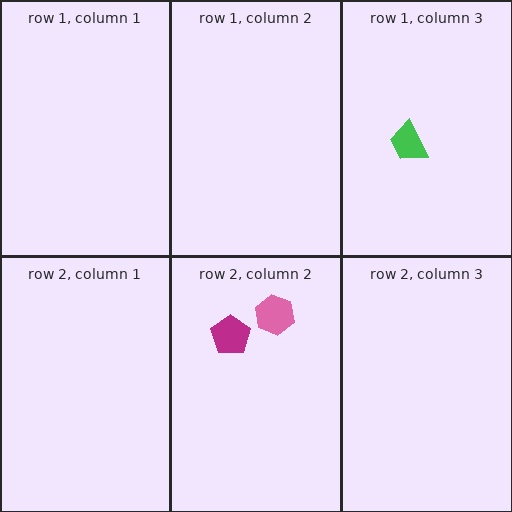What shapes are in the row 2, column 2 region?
The magenta pentagon, the pink hexagon.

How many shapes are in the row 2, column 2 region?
2.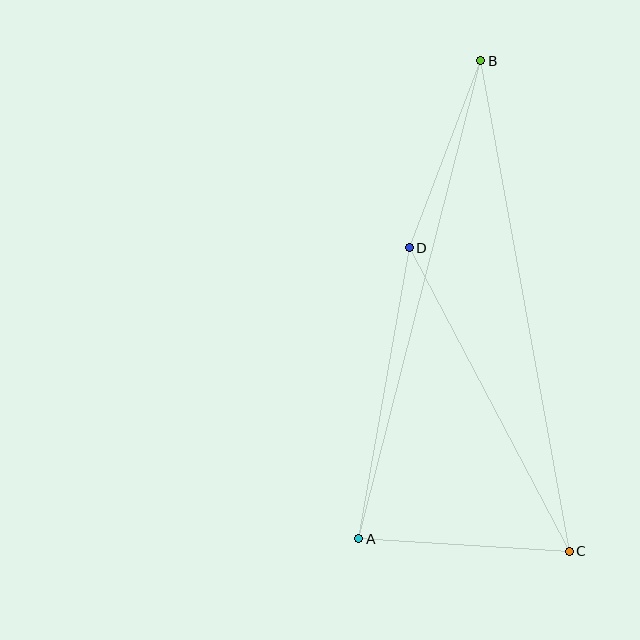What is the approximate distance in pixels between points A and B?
The distance between A and B is approximately 493 pixels.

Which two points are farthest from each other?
Points B and C are farthest from each other.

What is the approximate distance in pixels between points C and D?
The distance between C and D is approximately 343 pixels.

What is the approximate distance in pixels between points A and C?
The distance between A and C is approximately 211 pixels.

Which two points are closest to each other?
Points B and D are closest to each other.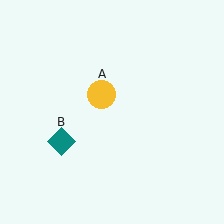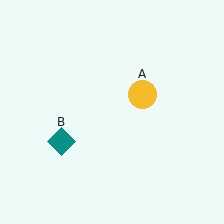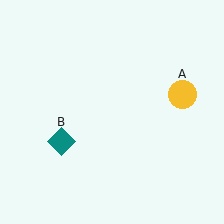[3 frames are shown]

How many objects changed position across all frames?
1 object changed position: yellow circle (object A).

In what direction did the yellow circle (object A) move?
The yellow circle (object A) moved right.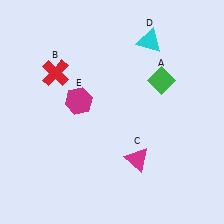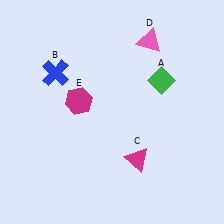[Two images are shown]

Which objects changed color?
B changed from red to blue. D changed from cyan to pink.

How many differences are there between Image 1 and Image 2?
There are 2 differences between the two images.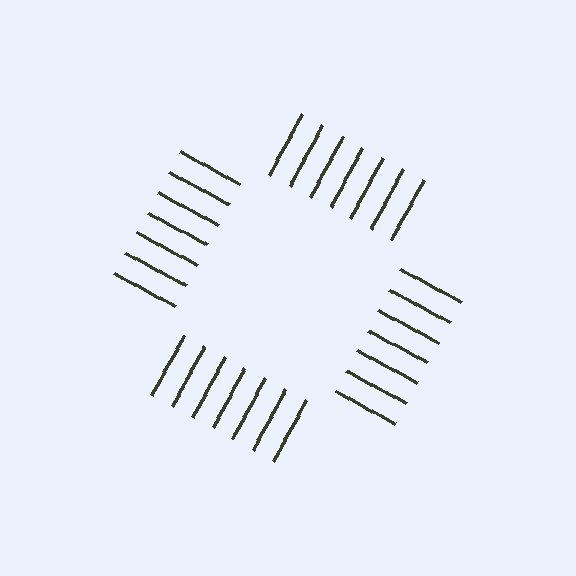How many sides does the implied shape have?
4 sides — the line-ends trace a square.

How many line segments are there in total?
28 — 7 along each of the 4 edges.